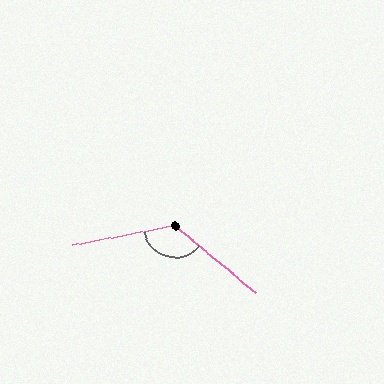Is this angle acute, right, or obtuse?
It is obtuse.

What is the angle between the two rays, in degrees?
Approximately 129 degrees.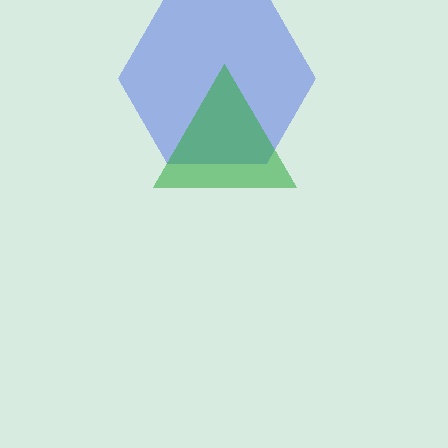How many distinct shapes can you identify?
There are 2 distinct shapes: a blue hexagon, a green triangle.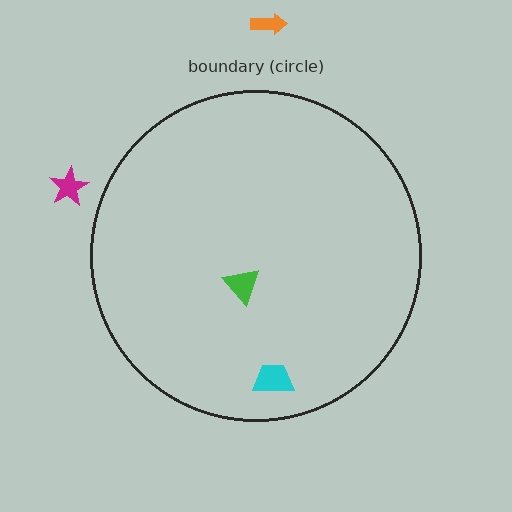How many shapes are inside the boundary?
2 inside, 2 outside.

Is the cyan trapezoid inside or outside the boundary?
Inside.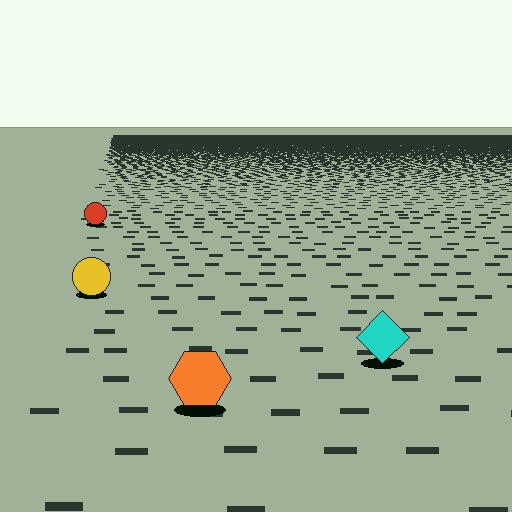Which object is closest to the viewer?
The orange hexagon is closest. The texture marks near it are larger and more spread out.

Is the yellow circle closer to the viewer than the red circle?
Yes. The yellow circle is closer — you can tell from the texture gradient: the ground texture is coarser near it.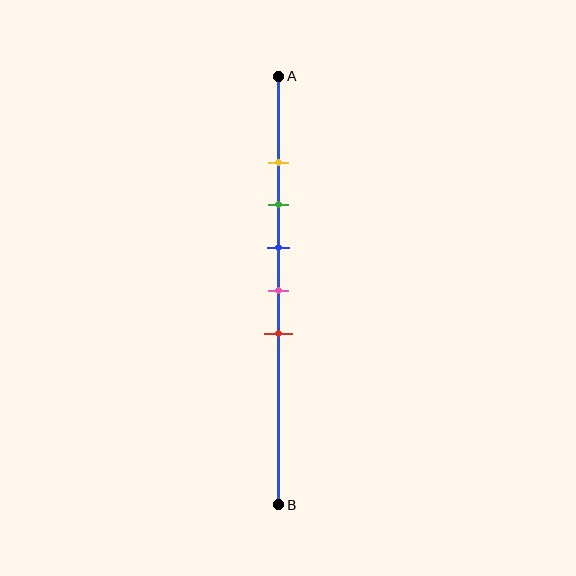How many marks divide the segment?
There are 5 marks dividing the segment.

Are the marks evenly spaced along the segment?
Yes, the marks are approximately evenly spaced.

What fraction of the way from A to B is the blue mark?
The blue mark is approximately 40% (0.4) of the way from A to B.